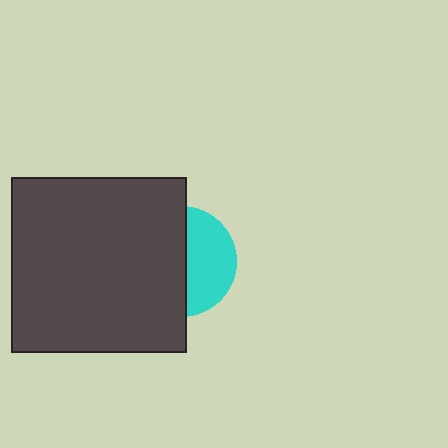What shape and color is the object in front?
The object in front is a dark gray square.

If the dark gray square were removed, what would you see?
You would see the complete cyan circle.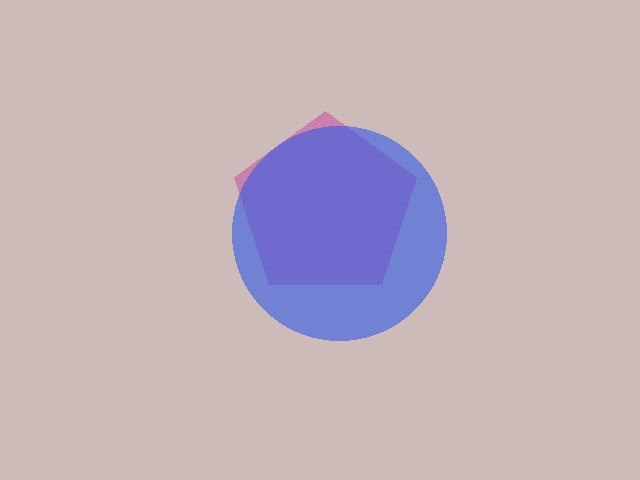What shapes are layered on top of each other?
The layered shapes are: a magenta pentagon, a blue circle.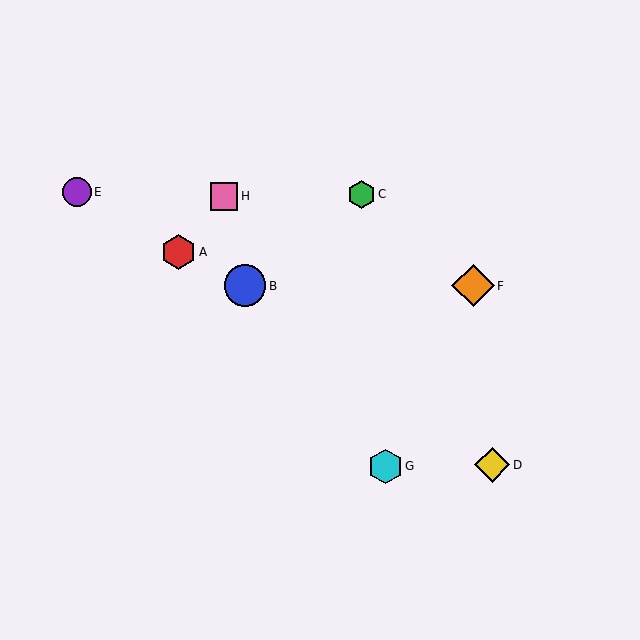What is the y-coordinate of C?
Object C is at y≈194.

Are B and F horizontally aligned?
Yes, both are at y≈286.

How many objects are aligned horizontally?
2 objects (B, F) are aligned horizontally.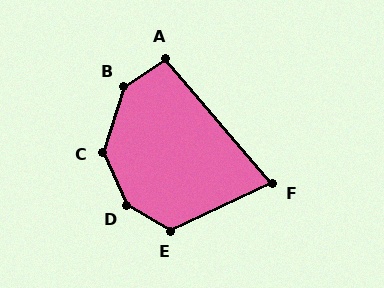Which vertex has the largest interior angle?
D, at approximately 145 degrees.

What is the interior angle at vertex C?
Approximately 138 degrees (obtuse).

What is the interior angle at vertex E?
Approximately 125 degrees (obtuse).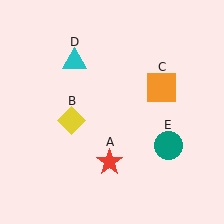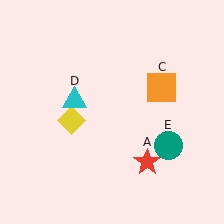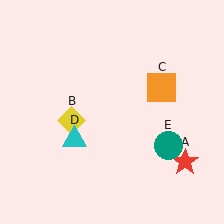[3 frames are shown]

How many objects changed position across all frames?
2 objects changed position: red star (object A), cyan triangle (object D).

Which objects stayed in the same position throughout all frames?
Yellow diamond (object B) and orange square (object C) and teal circle (object E) remained stationary.